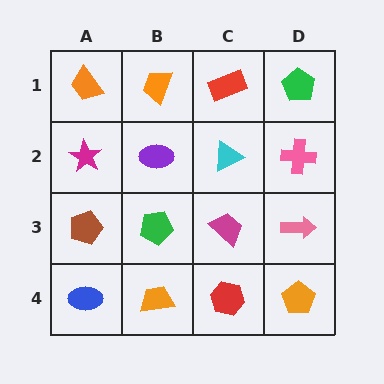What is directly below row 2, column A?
A brown pentagon.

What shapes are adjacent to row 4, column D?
A pink arrow (row 3, column D), a red hexagon (row 4, column C).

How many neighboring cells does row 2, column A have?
3.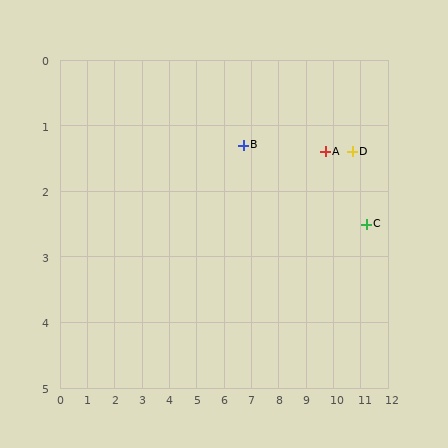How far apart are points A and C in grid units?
Points A and C are about 1.9 grid units apart.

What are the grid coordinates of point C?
Point C is at approximately (11.2, 2.5).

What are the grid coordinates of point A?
Point A is at approximately (9.7, 1.4).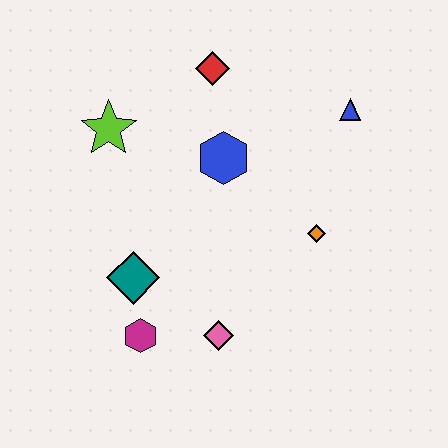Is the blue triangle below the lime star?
No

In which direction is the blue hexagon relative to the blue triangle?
The blue hexagon is to the left of the blue triangle.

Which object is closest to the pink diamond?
The magenta hexagon is closest to the pink diamond.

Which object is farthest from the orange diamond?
The lime star is farthest from the orange diamond.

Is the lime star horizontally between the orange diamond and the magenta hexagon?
No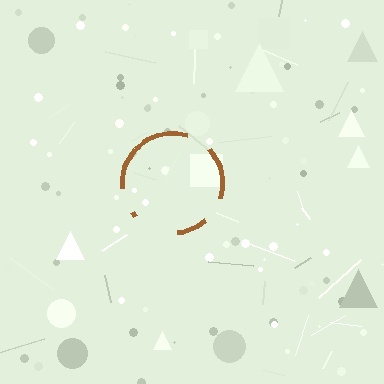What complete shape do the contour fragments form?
The contour fragments form a circle.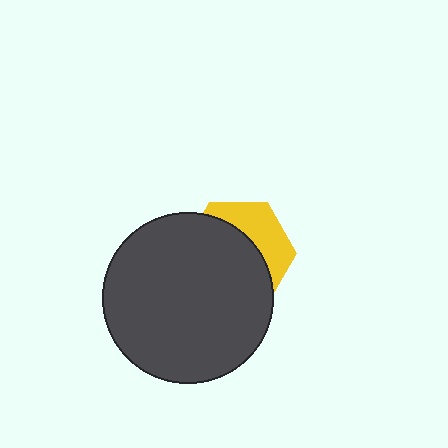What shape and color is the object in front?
The object in front is a dark gray circle.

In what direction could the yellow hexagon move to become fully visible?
The yellow hexagon could move toward the upper-right. That would shift it out from behind the dark gray circle entirely.